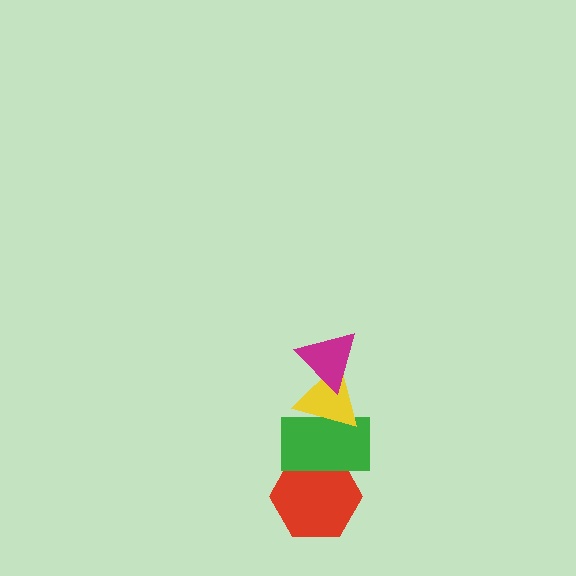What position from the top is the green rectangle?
The green rectangle is 3rd from the top.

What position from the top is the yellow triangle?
The yellow triangle is 2nd from the top.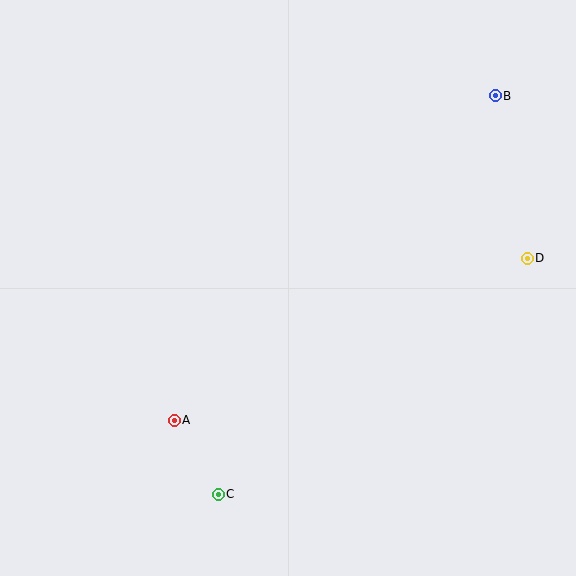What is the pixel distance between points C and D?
The distance between C and D is 389 pixels.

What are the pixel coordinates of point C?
Point C is at (218, 494).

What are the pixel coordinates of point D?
Point D is at (527, 258).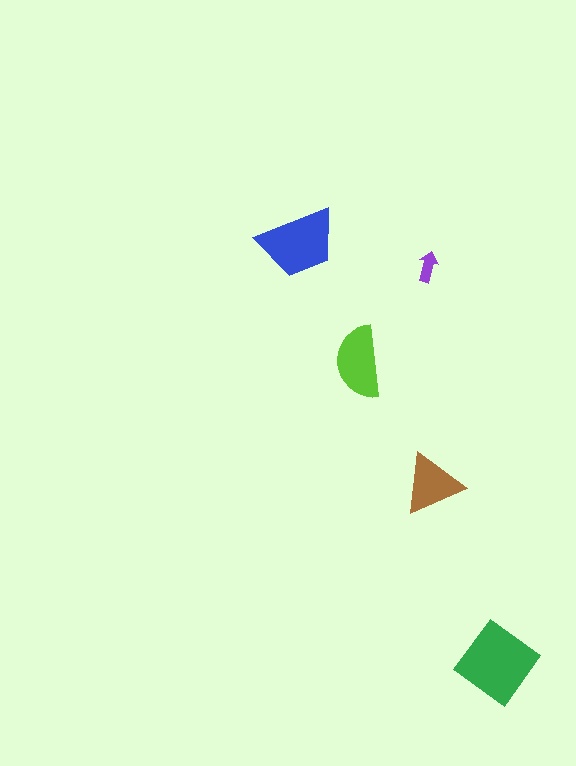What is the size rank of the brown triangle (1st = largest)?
4th.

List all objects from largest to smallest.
The green diamond, the blue trapezoid, the lime semicircle, the brown triangle, the purple arrow.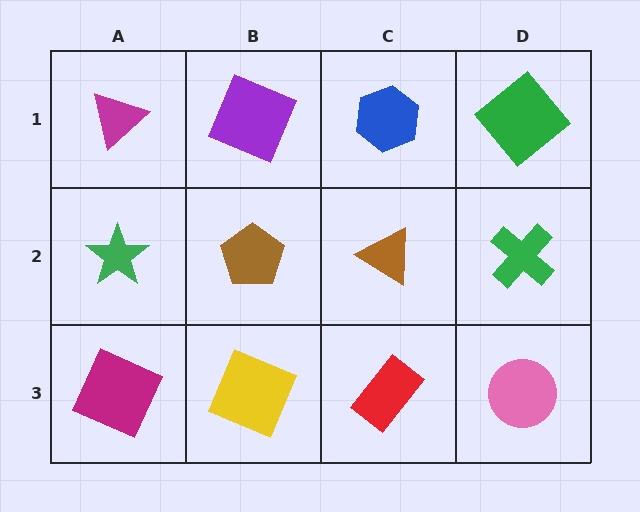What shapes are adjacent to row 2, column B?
A purple square (row 1, column B), a yellow square (row 3, column B), a green star (row 2, column A), a brown triangle (row 2, column C).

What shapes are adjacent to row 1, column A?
A green star (row 2, column A), a purple square (row 1, column B).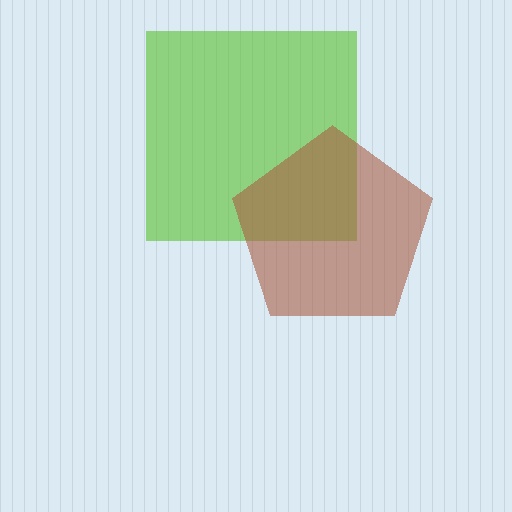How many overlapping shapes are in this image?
There are 2 overlapping shapes in the image.